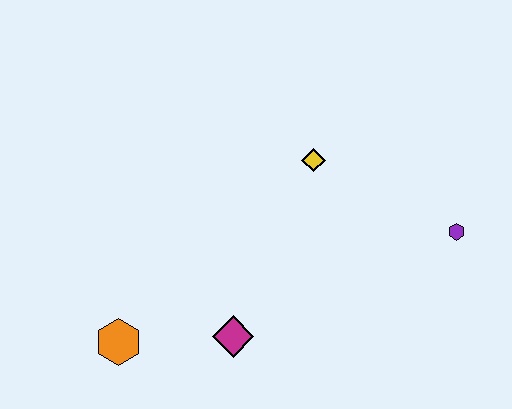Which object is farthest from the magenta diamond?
The purple hexagon is farthest from the magenta diamond.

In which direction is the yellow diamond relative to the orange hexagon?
The yellow diamond is to the right of the orange hexagon.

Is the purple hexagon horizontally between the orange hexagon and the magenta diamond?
No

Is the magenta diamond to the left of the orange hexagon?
No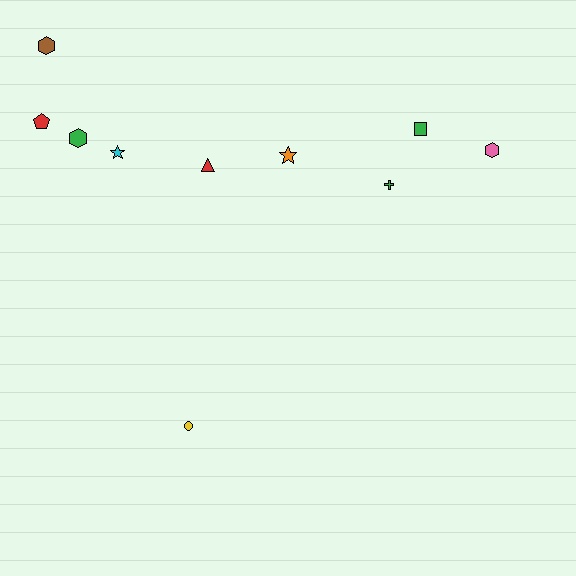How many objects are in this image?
There are 10 objects.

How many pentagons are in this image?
There is 1 pentagon.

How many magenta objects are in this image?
There are no magenta objects.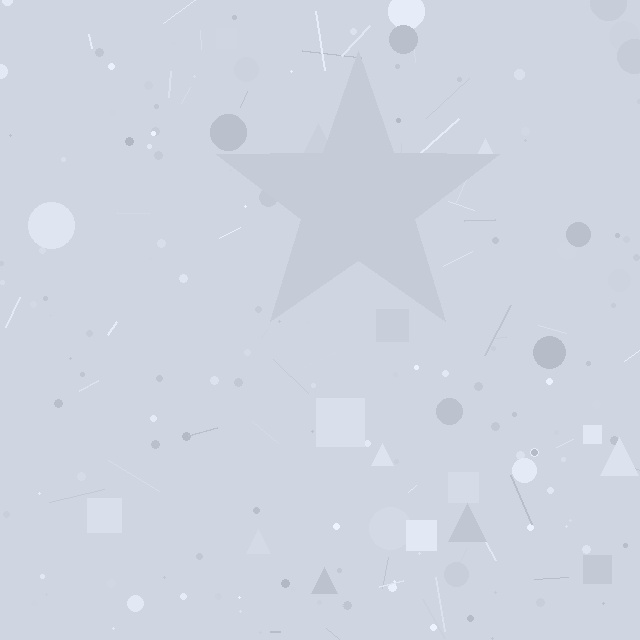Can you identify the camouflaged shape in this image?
The camouflaged shape is a star.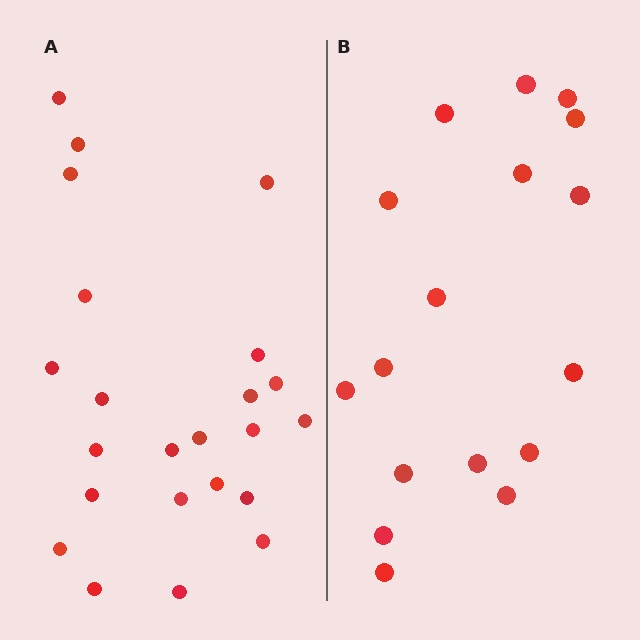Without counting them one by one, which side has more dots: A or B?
Region A (the left region) has more dots.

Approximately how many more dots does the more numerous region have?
Region A has about 6 more dots than region B.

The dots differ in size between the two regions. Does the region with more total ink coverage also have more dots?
No. Region B has more total ink coverage because its dots are larger, but region A actually contains more individual dots. Total area can be misleading — the number of items is what matters here.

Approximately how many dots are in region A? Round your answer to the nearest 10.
About 20 dots. (The exact count is 23, which rounds to 20.)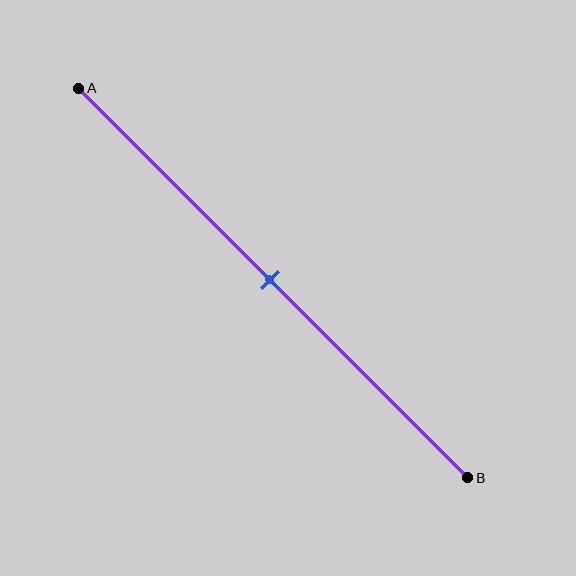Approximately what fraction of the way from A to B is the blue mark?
The blue mark is approximately 50% of the way from A to B.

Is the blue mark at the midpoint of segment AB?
Yes, the mark is approximately at the midpoint.